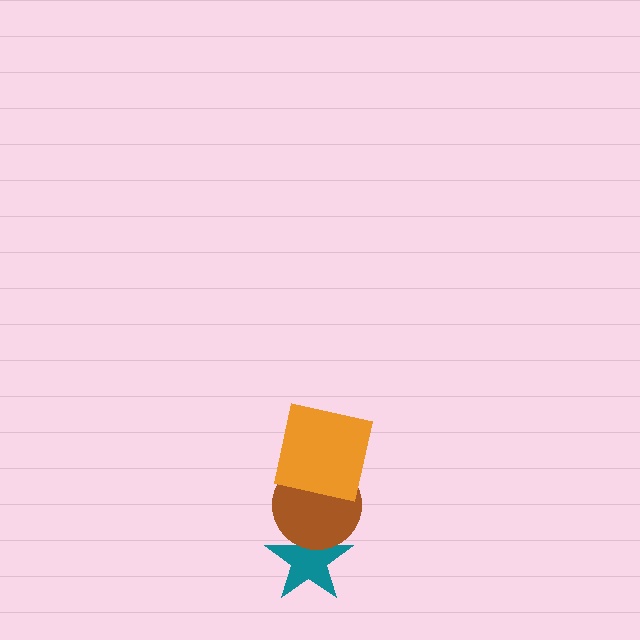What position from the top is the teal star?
The teal star is 3rd from the top.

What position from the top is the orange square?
The orange square is 1st from the top.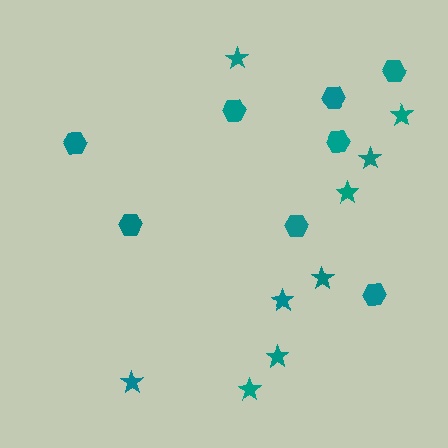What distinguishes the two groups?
There are 2 groups: one group of stars (9) and one group of hexagons (8).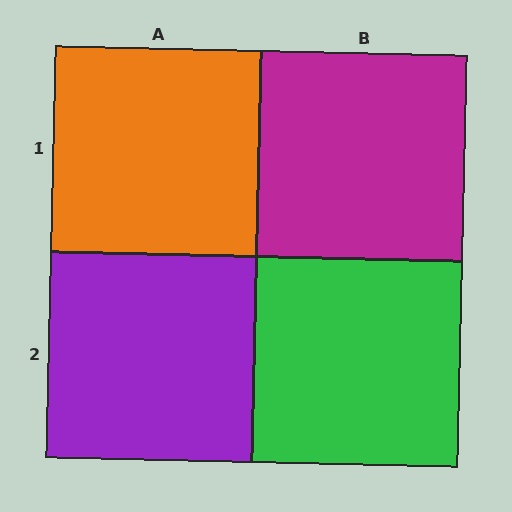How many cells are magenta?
1 cell is magenta.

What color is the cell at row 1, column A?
Orange.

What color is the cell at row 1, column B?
Magenta.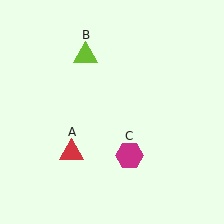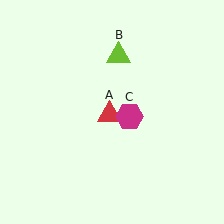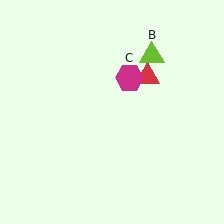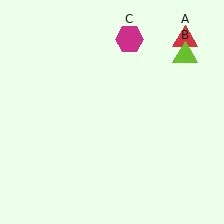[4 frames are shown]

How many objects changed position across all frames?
3 objects changed position: red triangle (object A), lime triangle (object B), magenta hexagon (object C).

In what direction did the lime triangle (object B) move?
The lime triangle (object B) moved right.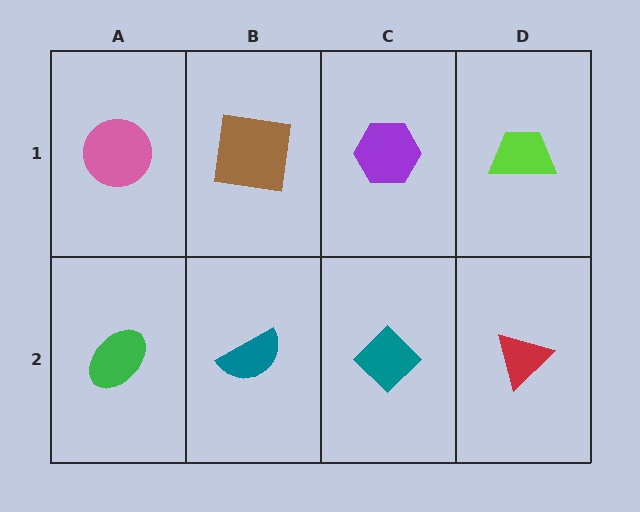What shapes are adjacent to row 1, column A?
A green ellipse (row 2, column A), a brown square (row 1, column B).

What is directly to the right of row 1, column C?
A lime trapezoid.